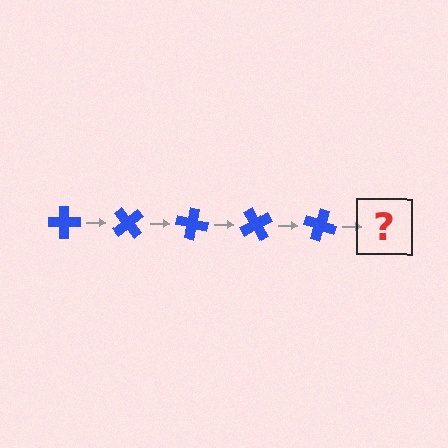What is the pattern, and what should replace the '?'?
The pattern is that the cross rotates 50 degrees each step. The '?' should be a blue cross rotated 250 degrees.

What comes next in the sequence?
The next element should be a blue cross rotated 250 degrees.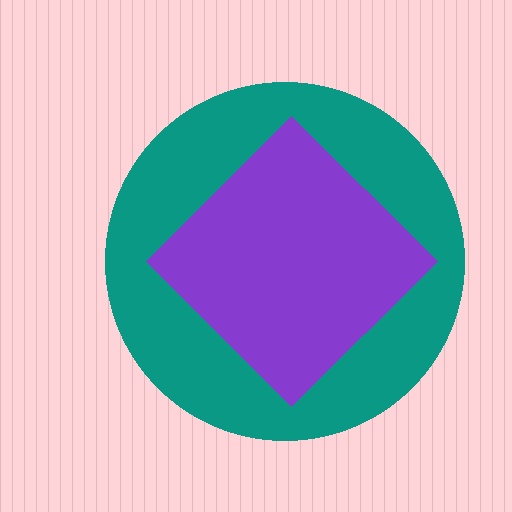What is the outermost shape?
The teal circle.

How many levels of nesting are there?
2.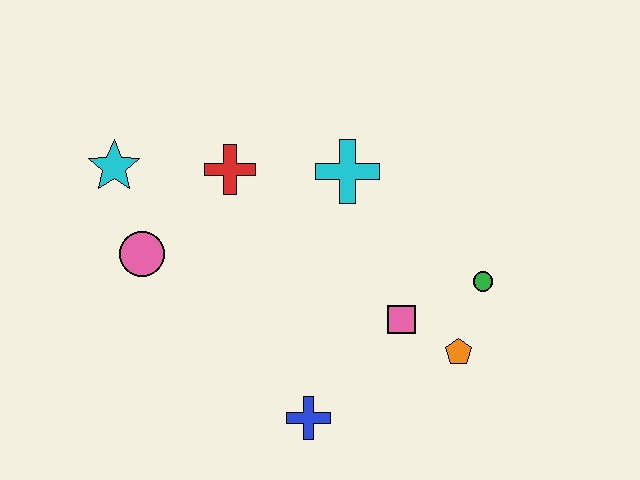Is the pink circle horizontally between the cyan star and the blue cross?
Yes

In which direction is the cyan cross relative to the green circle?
The cyan cross is to the left of the green circle.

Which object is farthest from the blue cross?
The cyan star is farthest from the blue cross.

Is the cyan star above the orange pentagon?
Yes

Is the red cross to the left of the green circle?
Yes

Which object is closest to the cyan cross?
The red cross is closest to the cyan cross.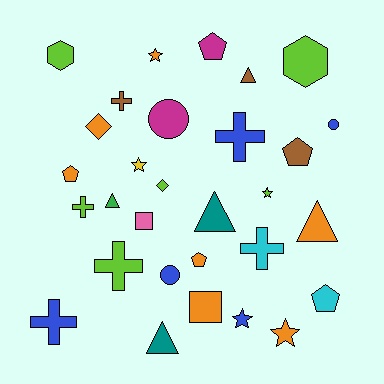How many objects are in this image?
There are 30 objects.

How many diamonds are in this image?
There are 2 diamonds.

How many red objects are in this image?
There are no red objects.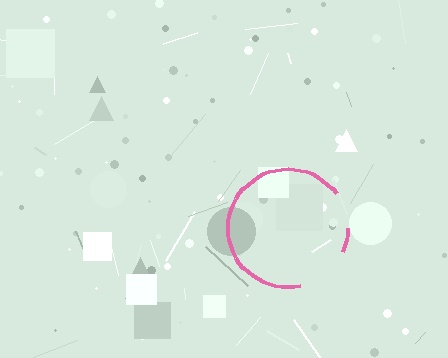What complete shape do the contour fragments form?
The contour fragments form a circle.